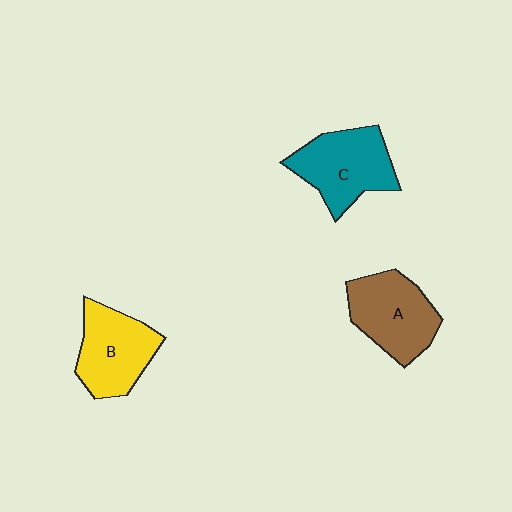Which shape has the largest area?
Shape C (teal).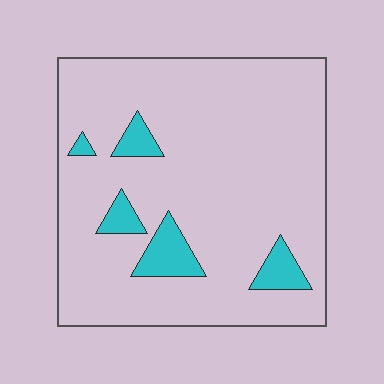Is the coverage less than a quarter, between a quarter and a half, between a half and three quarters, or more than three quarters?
Less than a quarter.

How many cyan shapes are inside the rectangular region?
5.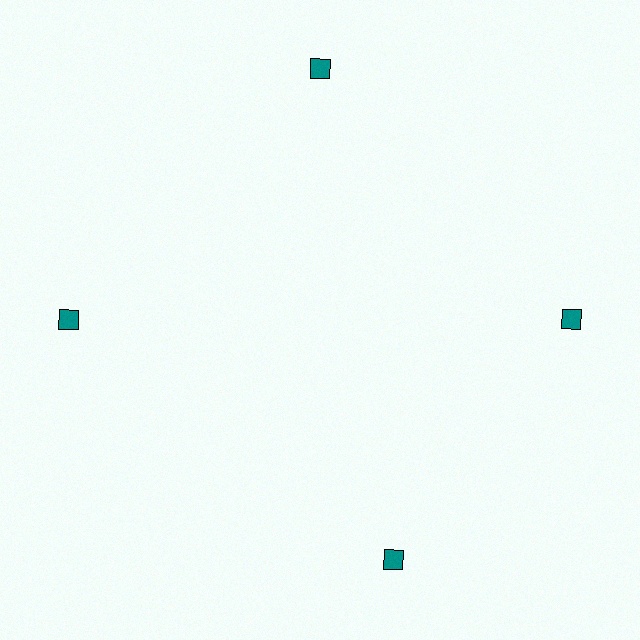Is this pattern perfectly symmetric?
No. The 4 teal diamonds are arranged in a ring, but one element near the 6 o'clock position is rotated out of alignment along the ring, breaking the 4-fold rotational symmetry.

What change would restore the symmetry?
The symmetry would be restored by rotating it back into even spacing with its neighbors so that all 4 diamonds sit at equal angles and equal distance from the center.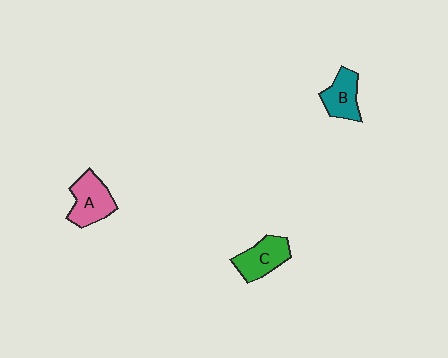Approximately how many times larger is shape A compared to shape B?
Approximately 1.2 times.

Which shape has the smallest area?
Shape B (teal).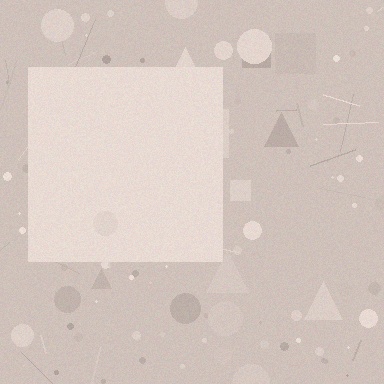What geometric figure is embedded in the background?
A square is embedded in the background.